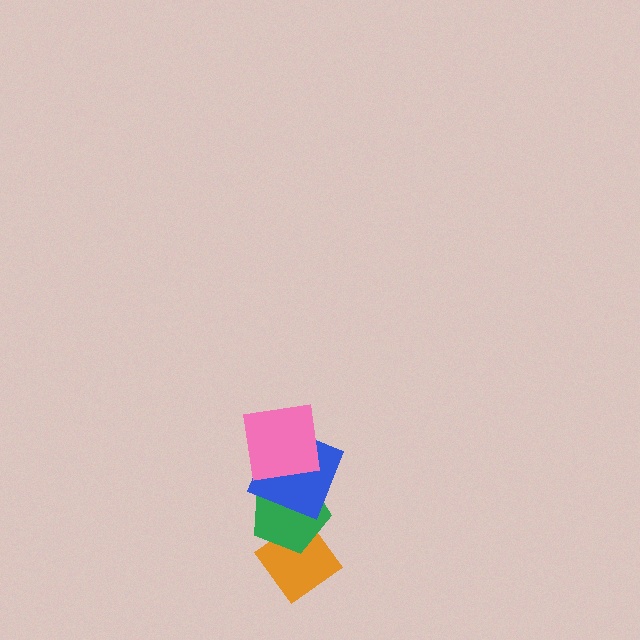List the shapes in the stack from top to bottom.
From top to bottom: the pink square, the blue square, the green pentagon, the orange diamond.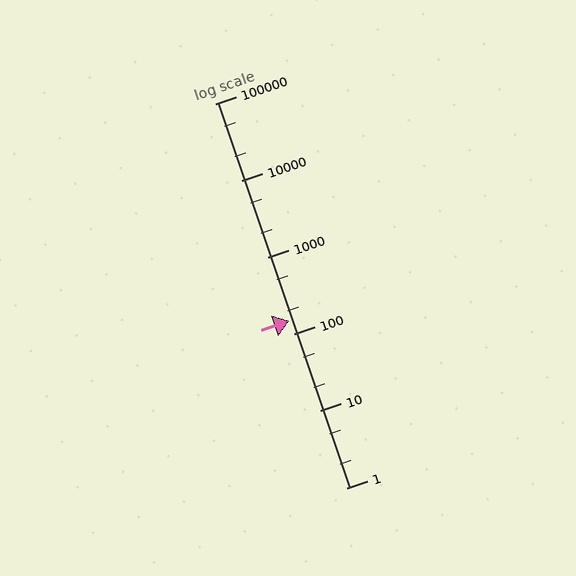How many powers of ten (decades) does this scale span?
The scale spans 5 decades, from 1 to 100000.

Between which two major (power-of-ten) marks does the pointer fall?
The pointer is between 100 and 1000.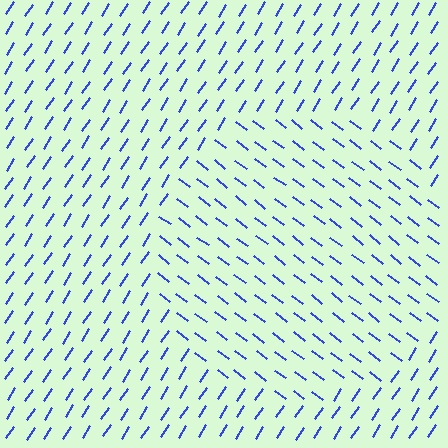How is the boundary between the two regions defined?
The boundary is defined purely by a change in line orientation (approximately 86 degrees difference). All lines are the same color and thickness.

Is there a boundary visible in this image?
Yes, there is a texture boundary formed by a change in line orientation.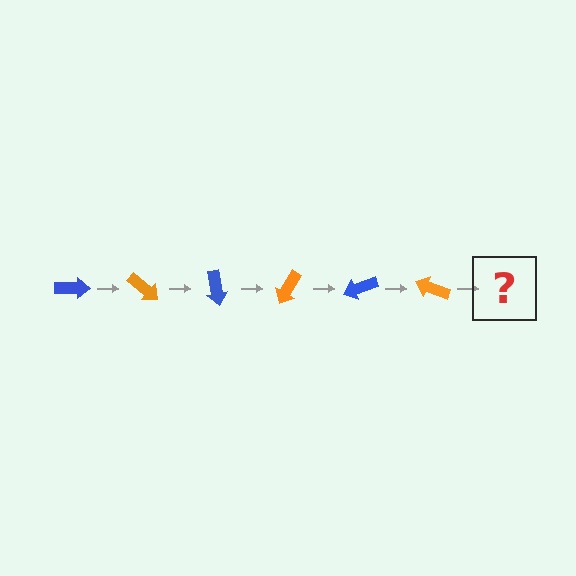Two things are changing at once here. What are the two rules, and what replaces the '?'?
The two rules are that it rotates 40 degrees each step and the color cycles through blue and orange. The '?' should be a blue arrow, rotated 240 degrees from the start.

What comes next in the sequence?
The next element should be a blue arrow, rotated 240 degrees from the start.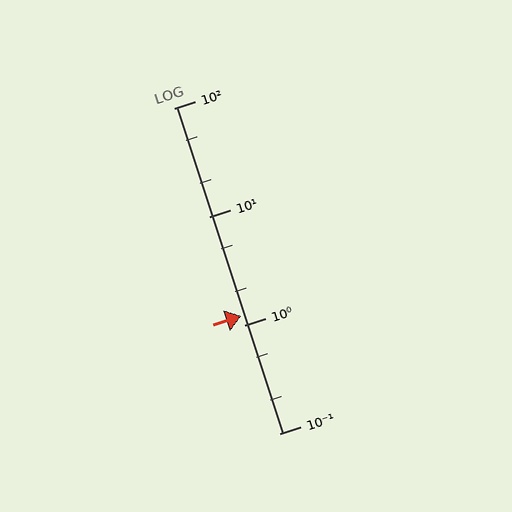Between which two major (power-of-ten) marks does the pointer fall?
The pointer is between 1 and 10.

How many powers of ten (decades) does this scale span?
The scale spans 3 decades, from 0.1 to 100.